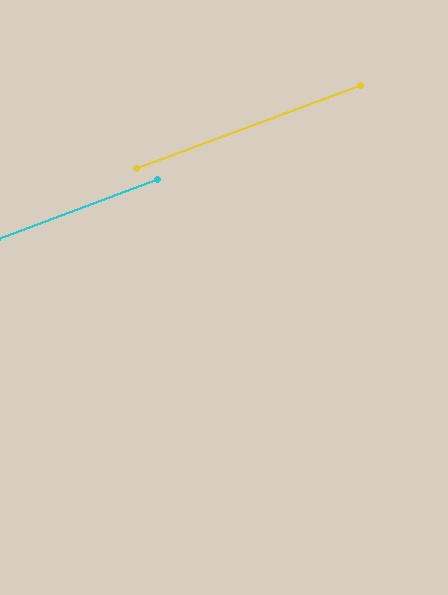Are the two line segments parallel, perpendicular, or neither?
Parallel — their directions differ by only 0.2°.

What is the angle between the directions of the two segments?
Approximately 0 degrees.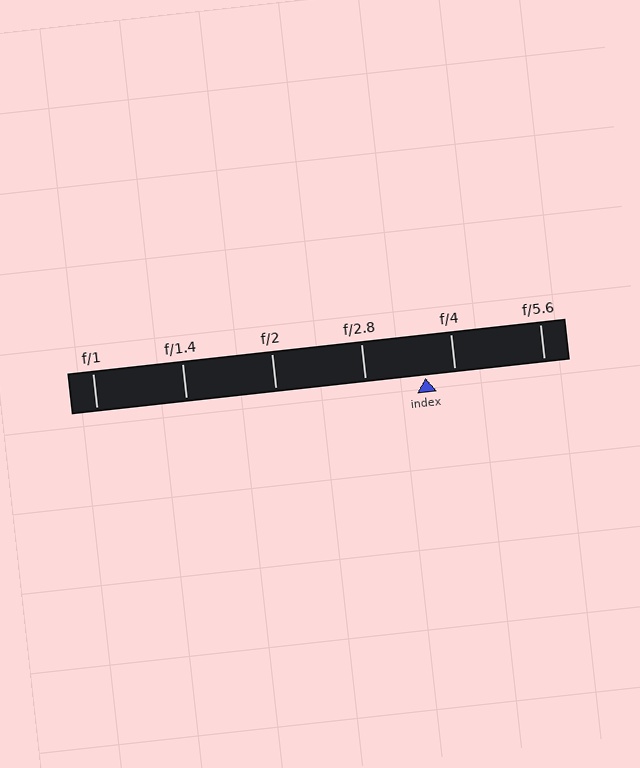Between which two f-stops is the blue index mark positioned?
The index mark is between f/2.8 and f/4.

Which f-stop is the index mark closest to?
The index mark is closest to f/4.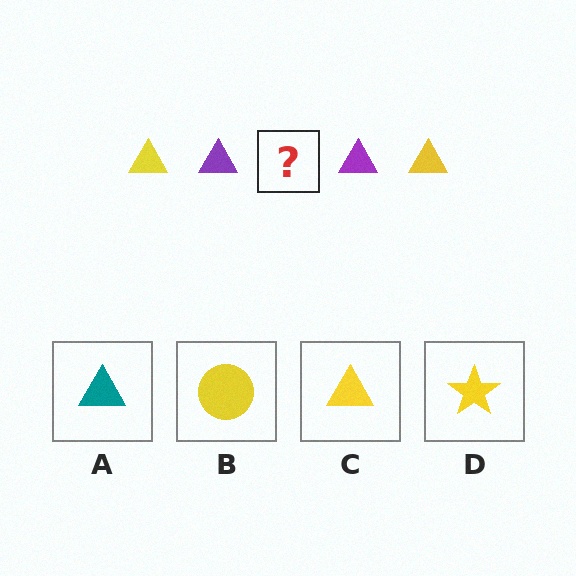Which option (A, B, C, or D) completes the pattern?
C.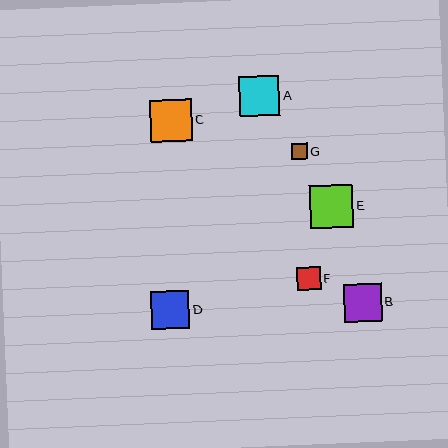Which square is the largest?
Square E is the largest with a size of approximately 44 pixels.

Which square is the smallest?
Square G is the smallest with a size of approximately 16 pixels.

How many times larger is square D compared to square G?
Square D is approximately 2.5 times the size of square G.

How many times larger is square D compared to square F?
Square D is approximately 1.7 times the size of square F.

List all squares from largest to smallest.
From largest to smallest: E, C, A, D, B, F, G.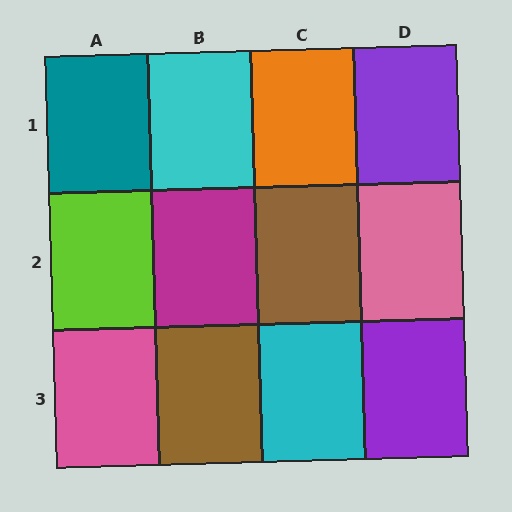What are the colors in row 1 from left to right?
Teal, cyan, orange, purple.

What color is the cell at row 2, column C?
Brown.